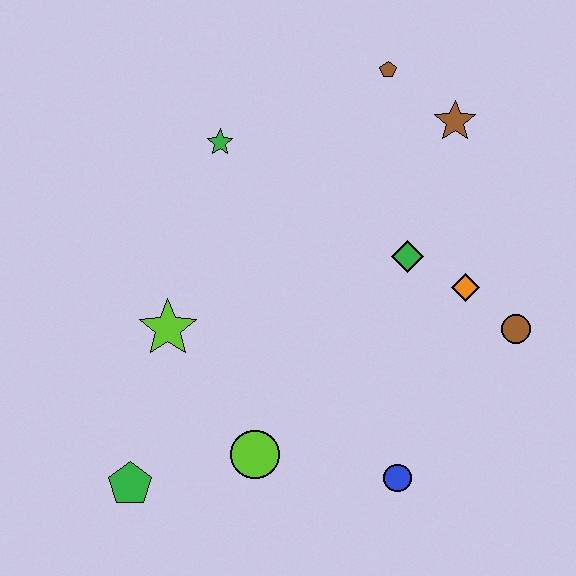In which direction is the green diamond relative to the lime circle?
The green diamond is above the lime circle.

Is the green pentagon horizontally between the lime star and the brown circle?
No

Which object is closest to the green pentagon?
The lime circle is closest to the green pentagon.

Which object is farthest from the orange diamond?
The green pentagon is farthest from the orange diamond.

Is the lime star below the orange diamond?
Yes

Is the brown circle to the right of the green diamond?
Yes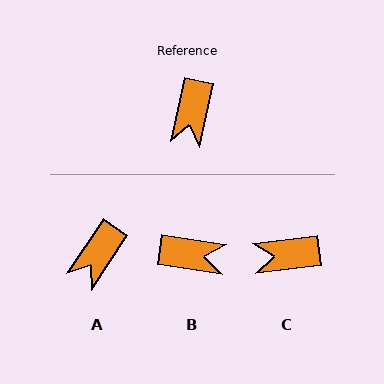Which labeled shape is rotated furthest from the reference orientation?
B, about 94 degrees away.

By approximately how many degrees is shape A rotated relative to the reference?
Approximately 21 degrees clockwise.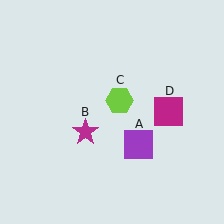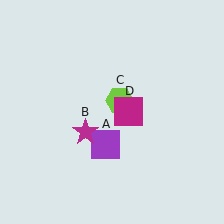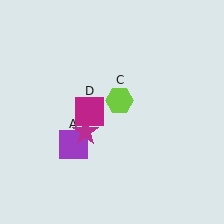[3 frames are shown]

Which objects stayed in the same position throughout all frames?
Magenta star (object B) and lime hexagon (object C) remained stationary.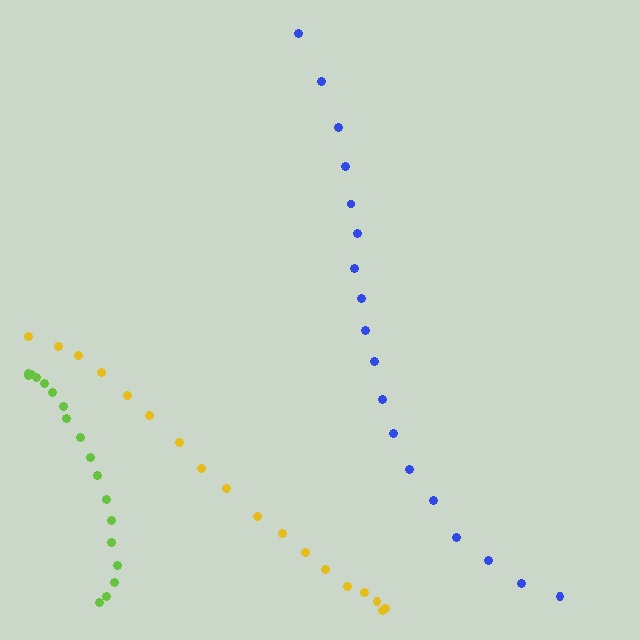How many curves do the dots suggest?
There are 3 distinct paths.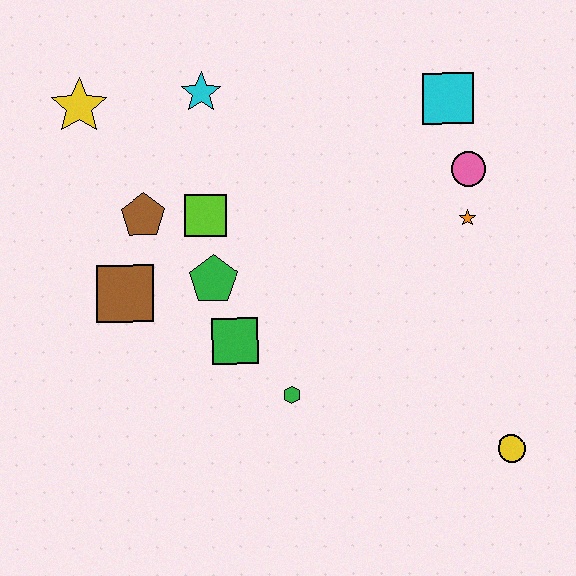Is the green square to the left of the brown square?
No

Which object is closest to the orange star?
The pink circle is closest to the orange star.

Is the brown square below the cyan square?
Yes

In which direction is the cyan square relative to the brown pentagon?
The cyan square is to the right of the brown pentagon.